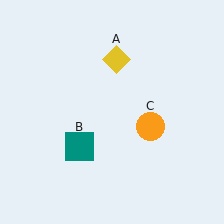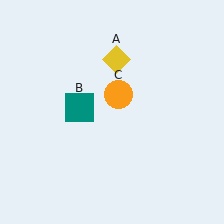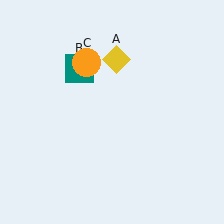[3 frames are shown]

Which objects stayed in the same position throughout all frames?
Yellow diamond (object A) remained stationary.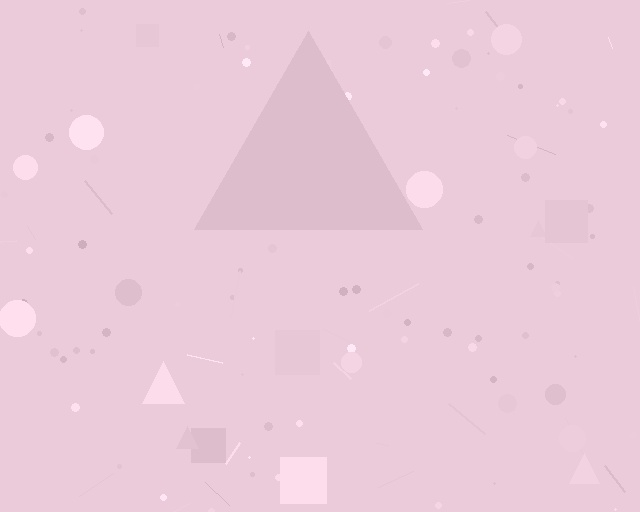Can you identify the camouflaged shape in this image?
The camouflaged shape is a triangle.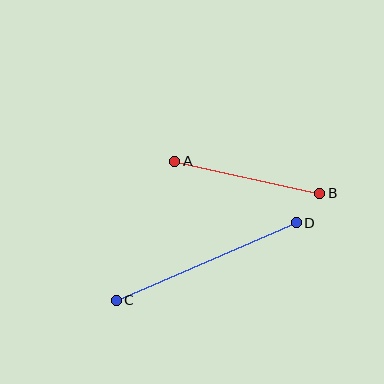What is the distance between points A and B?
The distance is approximately 148 pixels.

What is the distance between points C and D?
The distance is approximately 196 pixels.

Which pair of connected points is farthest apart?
Points C and D are farthest apart.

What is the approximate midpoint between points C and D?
The midpoint is at approximately (206, 262) pixels.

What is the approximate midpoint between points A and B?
The midpoint is at approximately (247, 177) pixels.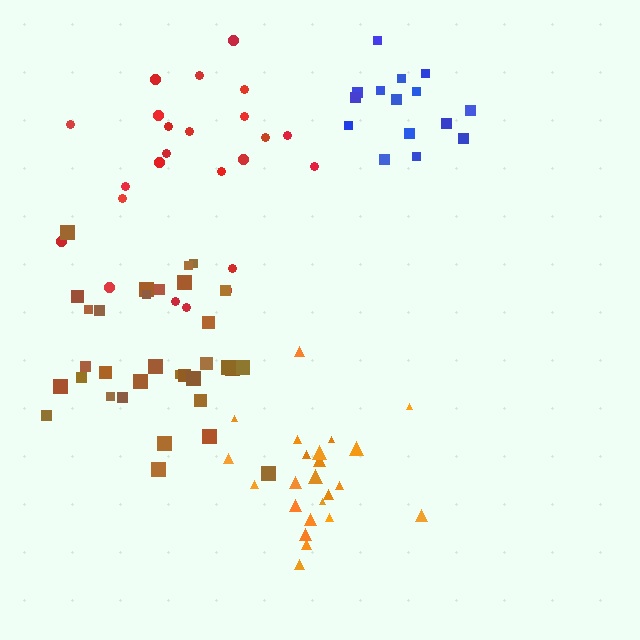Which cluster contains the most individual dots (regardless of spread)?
Brown (33).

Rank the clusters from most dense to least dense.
orange, blue, brown, red.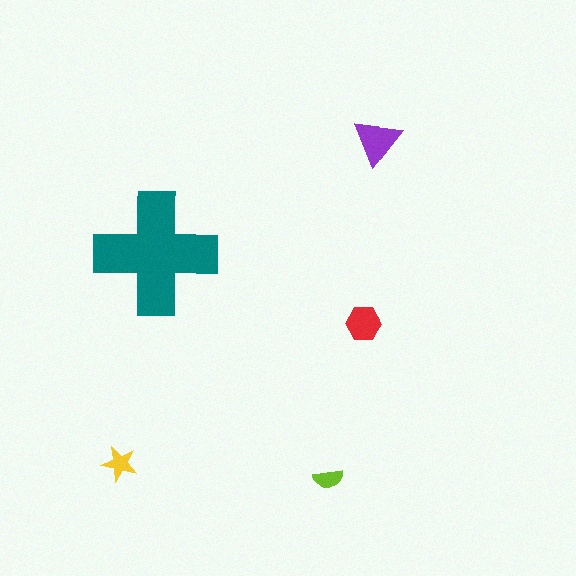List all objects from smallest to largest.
The lime semicircle, the yellow star, the red hexagon, the purple triangle, the teal cross.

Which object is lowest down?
The lime semicircle is bottommost.